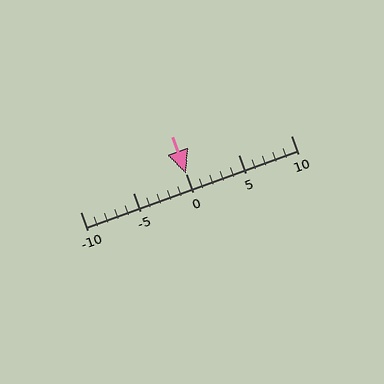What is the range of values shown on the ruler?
The ruler shows values from -10 to 10.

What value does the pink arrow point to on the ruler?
The pink arrow points to approximately 0.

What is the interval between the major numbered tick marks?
The major tick marks are spaced 5 units apart.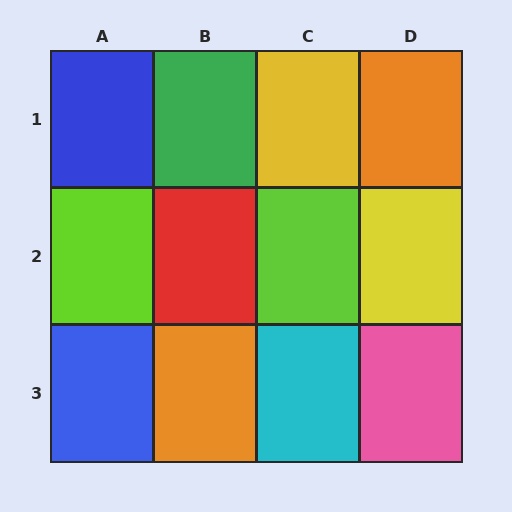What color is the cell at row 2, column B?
Red.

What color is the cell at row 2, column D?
Yellow.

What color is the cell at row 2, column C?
Lime.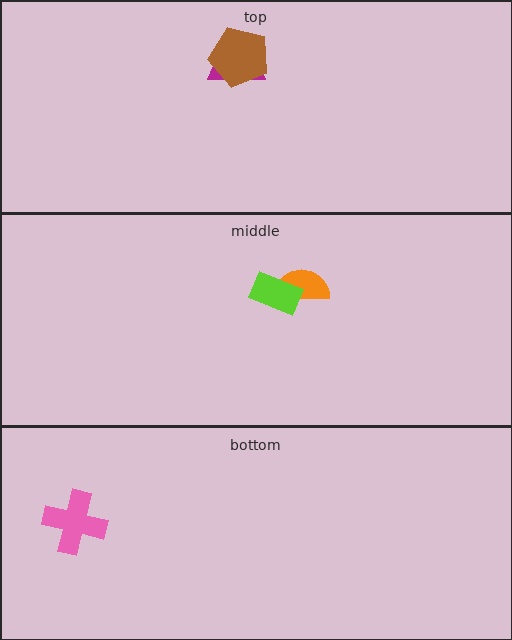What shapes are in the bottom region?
The pink cross.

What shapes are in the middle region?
The orange semicircle, the lime rectangle.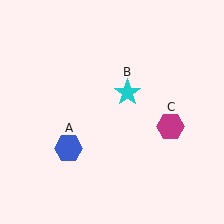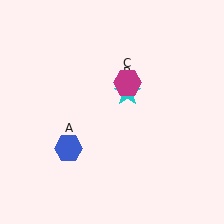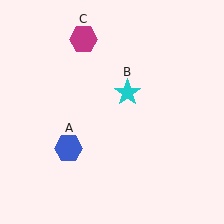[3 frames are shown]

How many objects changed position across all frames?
1 object changed position: magenta hexagon (object C).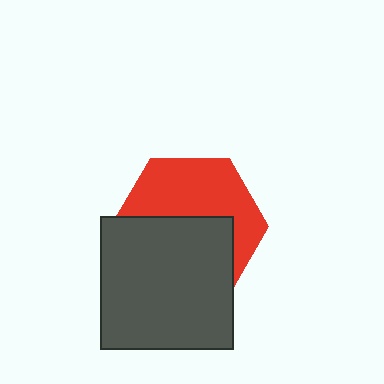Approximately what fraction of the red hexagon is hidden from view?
Roughly 51% of the red hexagon is hidden behind the dark gray square.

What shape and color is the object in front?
The object in front is a dark gray square.